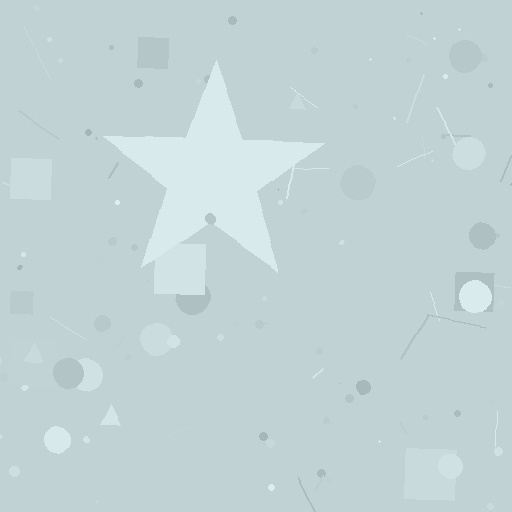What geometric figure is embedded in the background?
A star is embedded in the background.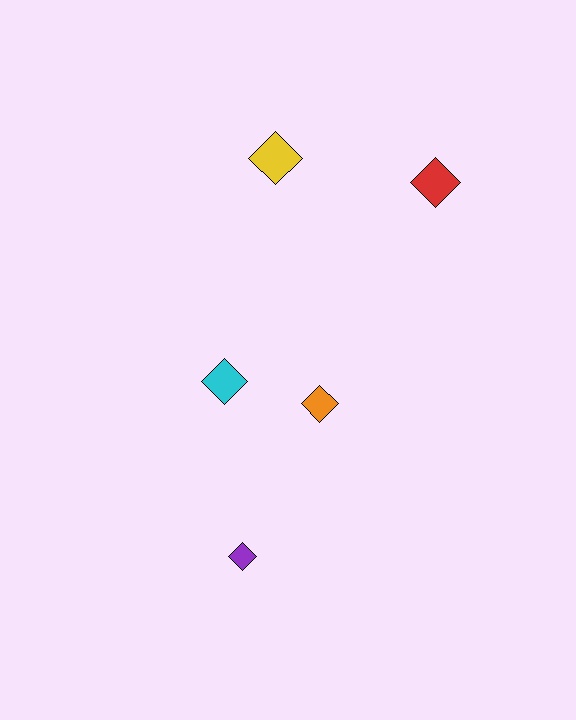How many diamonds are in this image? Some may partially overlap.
There are 5 diamonds.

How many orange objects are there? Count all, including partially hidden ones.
There is 1 orange object.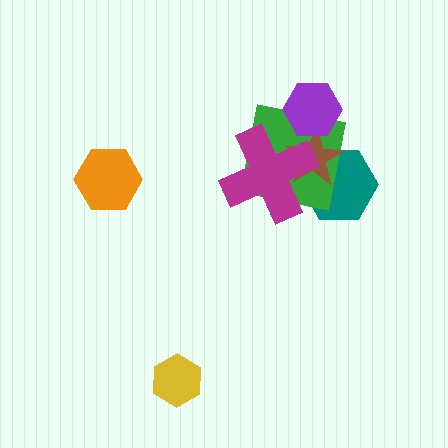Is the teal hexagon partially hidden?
Yes, it is partially covered by another shape.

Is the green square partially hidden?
Yes, it is partially covered by another shape.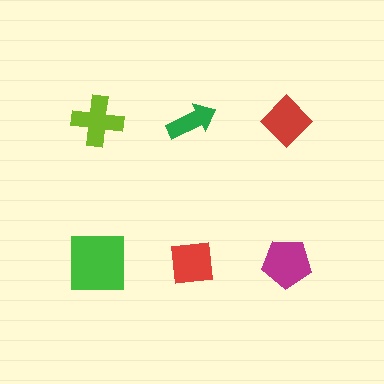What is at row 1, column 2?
A green arrow.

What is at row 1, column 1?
A lime cross.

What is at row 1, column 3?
A red diamond.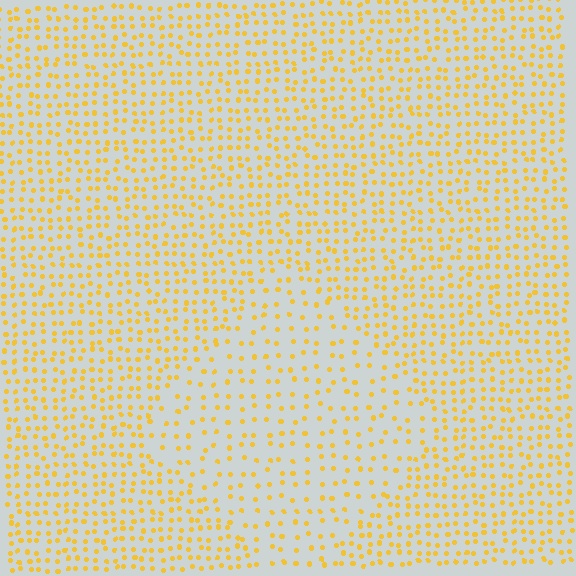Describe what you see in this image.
The image contains small yellow elements arranged at two different densities. A diamond-shaped region is visible where the elements are less densely packed than the surrounding area.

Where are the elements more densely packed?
The elements are more densely packed outside the diamond boundary.